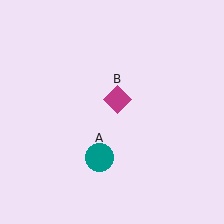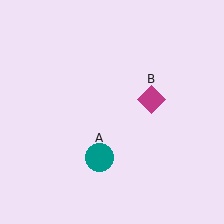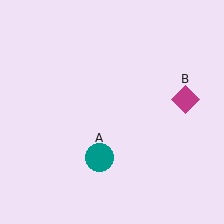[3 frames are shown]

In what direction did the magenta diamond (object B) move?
The magenta diamond (object B) moved right.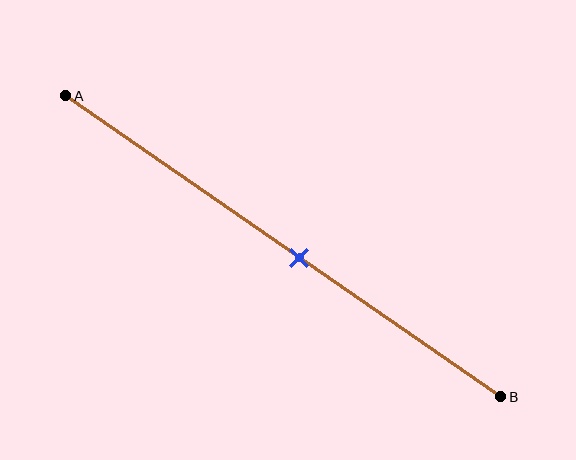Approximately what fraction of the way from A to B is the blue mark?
The blue mark is approximately 55% of the way from A to B.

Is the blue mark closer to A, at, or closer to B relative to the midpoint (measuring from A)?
The blue mark is closer to point B than the midpoint of segment AB.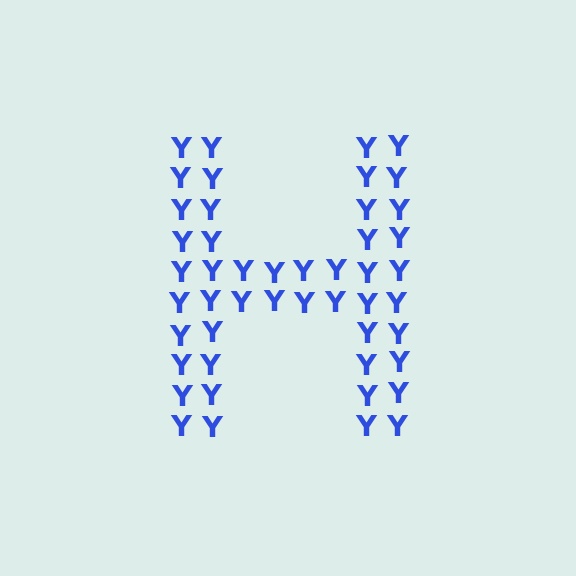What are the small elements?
The small elements are letter Y's.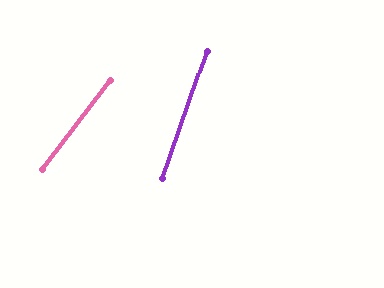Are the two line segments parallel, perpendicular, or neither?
Neither parallel nor perpendicular — they differ by about 18°.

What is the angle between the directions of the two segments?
Approximately 18 degrees.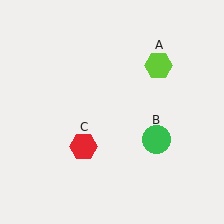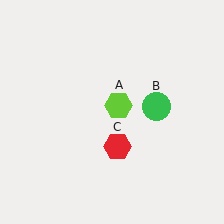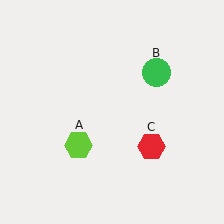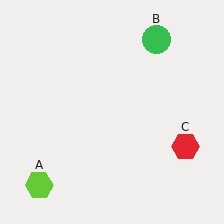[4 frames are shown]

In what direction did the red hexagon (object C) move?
The red hexagon (object C) moved right.